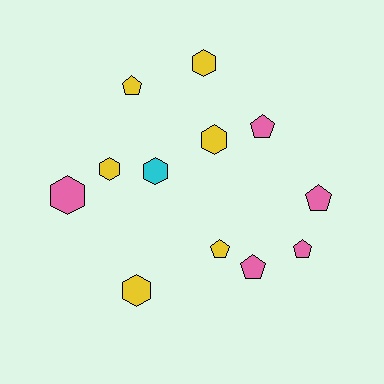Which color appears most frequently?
Yellow, with 6 objects.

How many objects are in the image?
There are 12 objects.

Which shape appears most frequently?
Pentagon, with 6 objects.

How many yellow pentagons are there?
There are 2 yellow pentagons.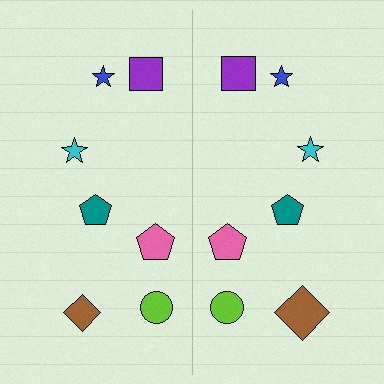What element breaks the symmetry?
The brown diamond on the right side has a different size than its mirror counterpart.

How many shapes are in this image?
There are 14 shapes in this image.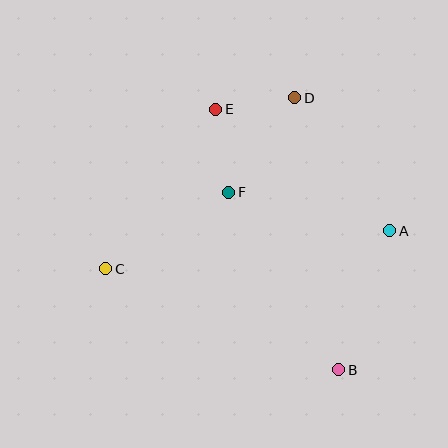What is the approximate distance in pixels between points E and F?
The distance between E and F is approximately 84 pixels.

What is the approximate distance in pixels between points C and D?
The distance between C and D is approximately 255 pixels.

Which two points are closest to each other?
Points D and E are closest to each other.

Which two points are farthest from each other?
Points B and E are farthest from each other.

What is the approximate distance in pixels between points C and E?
The distance between C and E is approximately 194 pixels.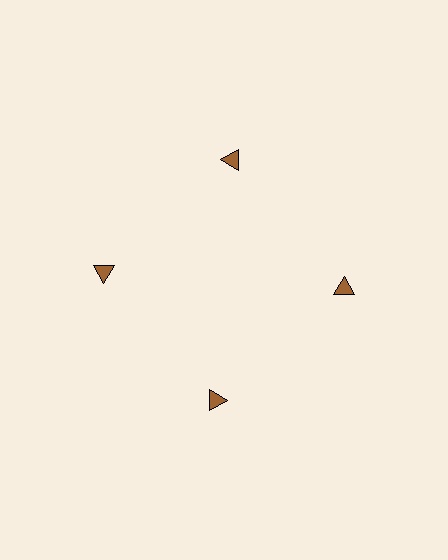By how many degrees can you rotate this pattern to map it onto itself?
The pattern maps onto itself every 90 degrees of rotation.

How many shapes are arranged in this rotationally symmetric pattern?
There are 4 shapes, arranged in 4 groups of 1.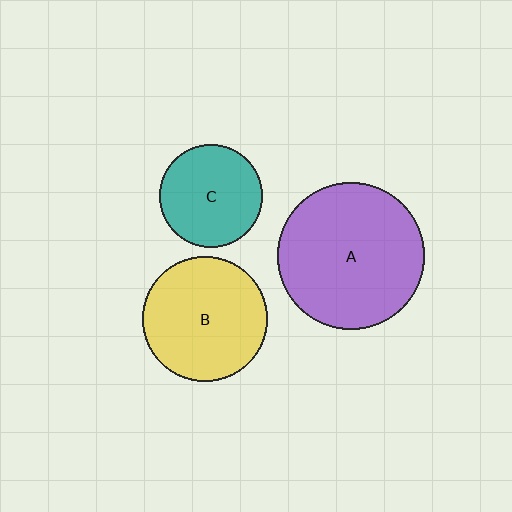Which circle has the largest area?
Circle A (purple).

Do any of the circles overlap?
No, none of the circles overlap.